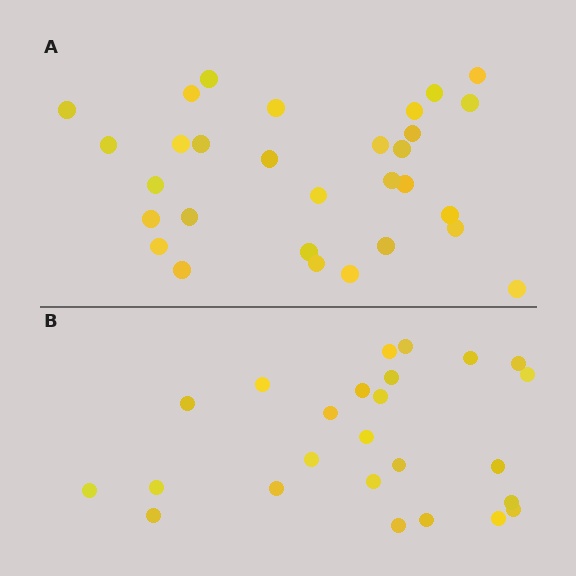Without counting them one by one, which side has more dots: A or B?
Region A (the top region) has more dots.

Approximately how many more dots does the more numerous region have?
Region A has about 5 more dots than region B.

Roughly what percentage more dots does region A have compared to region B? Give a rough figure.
About 20% more.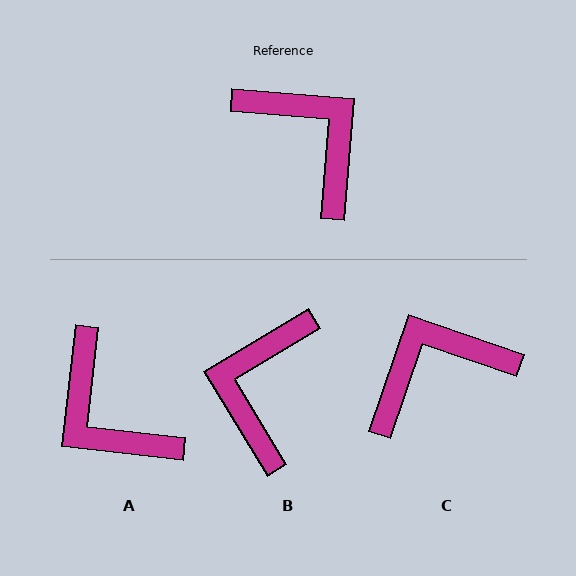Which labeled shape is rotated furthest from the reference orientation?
A, about 178 degrees away.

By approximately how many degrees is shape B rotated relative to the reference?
Approximately 126 degrees counter-clockwise.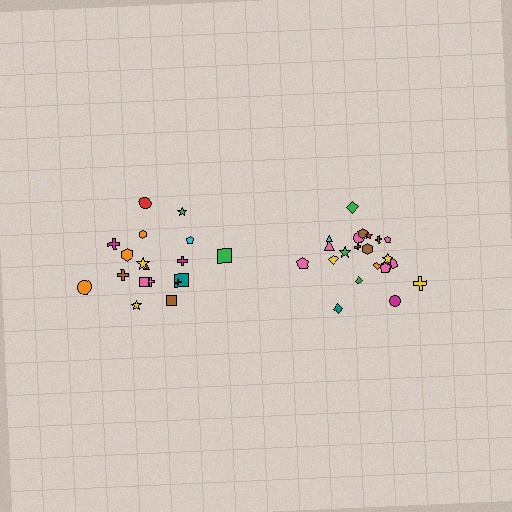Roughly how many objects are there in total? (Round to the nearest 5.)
Roughly 40 objects in total.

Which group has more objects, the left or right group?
The right group.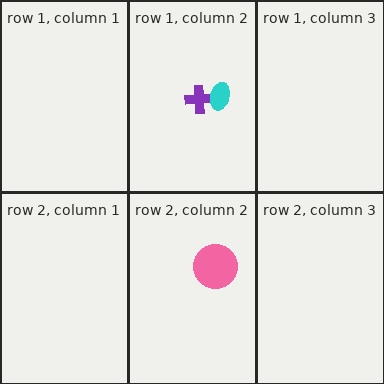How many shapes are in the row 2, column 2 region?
1.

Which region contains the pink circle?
The row 2, column 2 region.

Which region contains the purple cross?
The row 1, column 2 region.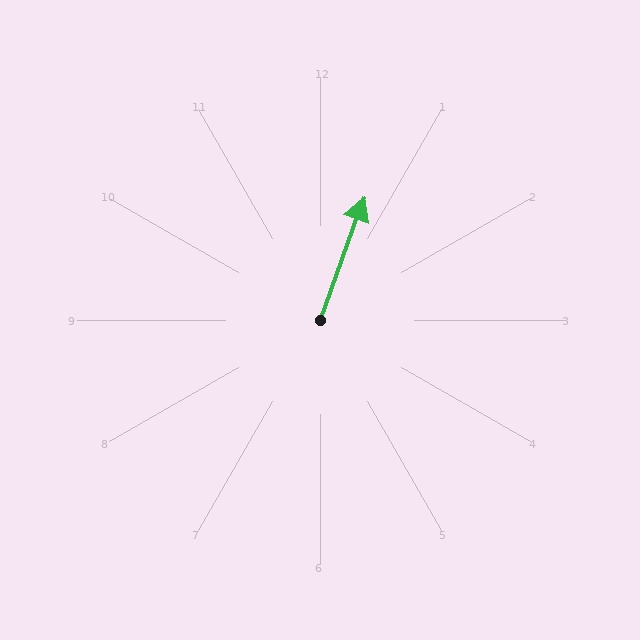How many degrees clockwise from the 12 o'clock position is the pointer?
Approximately 20 degrees.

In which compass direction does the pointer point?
North.